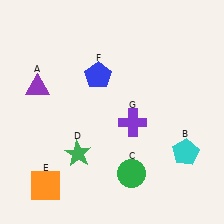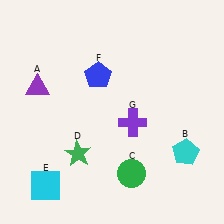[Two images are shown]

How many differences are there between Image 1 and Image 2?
There is 1 difference between the two images.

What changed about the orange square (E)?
In Image 1, E is orange. In Image 2, it changed to cyan.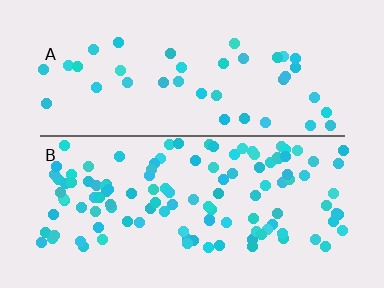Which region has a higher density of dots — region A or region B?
B (the bottom).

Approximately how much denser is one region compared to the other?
Approximately 2.9× — region B over region A.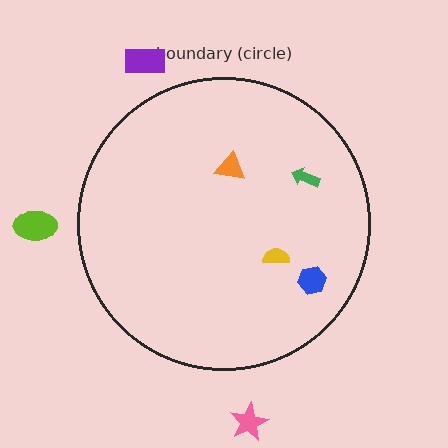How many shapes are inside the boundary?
4 inside, 3 outside.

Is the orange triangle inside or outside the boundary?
Inside.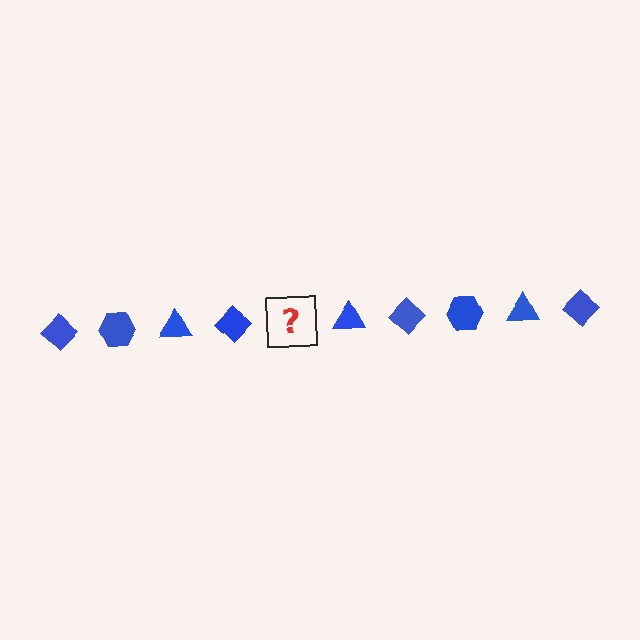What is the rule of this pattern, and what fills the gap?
The rule is that the pattern cycles through diamond, hexagon, triangle shapes in blue. The gap should be filled with a blue hexagon.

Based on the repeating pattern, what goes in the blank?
The blank should be a blue hexagon.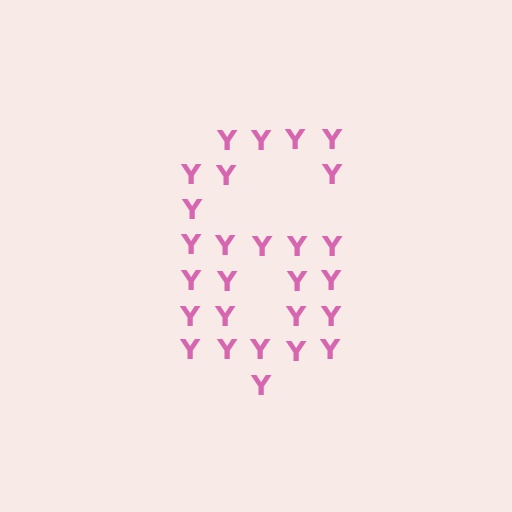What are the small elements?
The small elements are letter Y's.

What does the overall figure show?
The overall figure shows the digit 6.